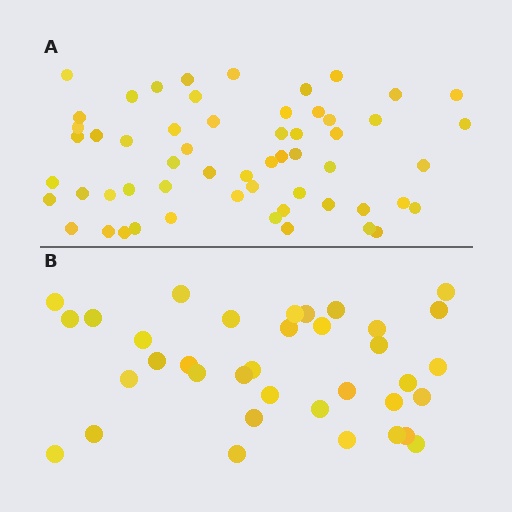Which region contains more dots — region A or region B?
Region A (the top region) has more dots.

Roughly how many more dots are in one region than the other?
Region A has approximately 20 more dots than region B.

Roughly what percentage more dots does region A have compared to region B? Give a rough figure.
About 60% more.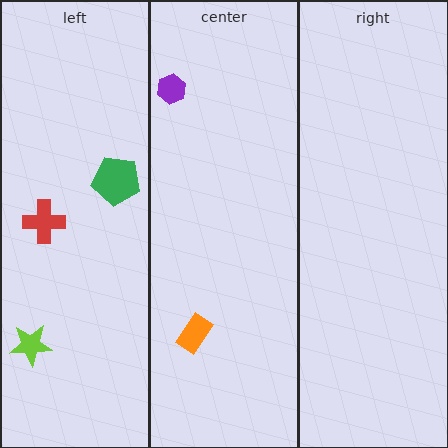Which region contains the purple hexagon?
The center region.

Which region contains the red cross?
The left region.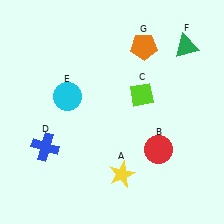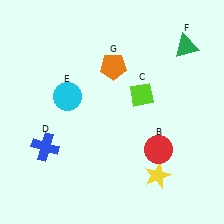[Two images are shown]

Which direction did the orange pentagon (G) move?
The orange pentagon (G) moved left.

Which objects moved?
The objects that moved are: the yellow star (A), the orange pentagon (G).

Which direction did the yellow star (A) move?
The yellow star (A) moved right.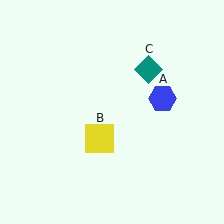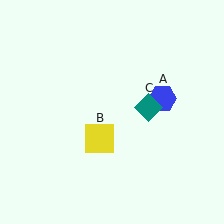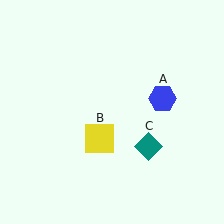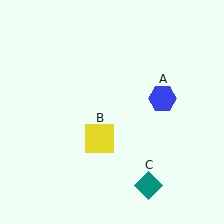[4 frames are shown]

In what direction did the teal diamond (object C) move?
The teal diamond (object C) moved down.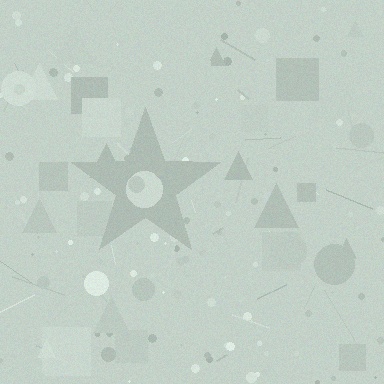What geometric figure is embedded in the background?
A star is embedded in the background.